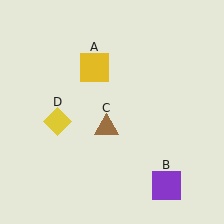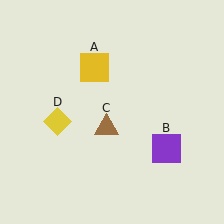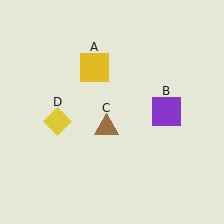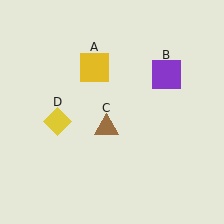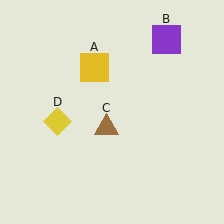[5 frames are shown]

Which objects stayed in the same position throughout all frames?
Yellow square (object A) and brown triangle (object C) and yellow diamond (object D) remained stationary.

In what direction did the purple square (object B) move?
The purple square (object B) moved up.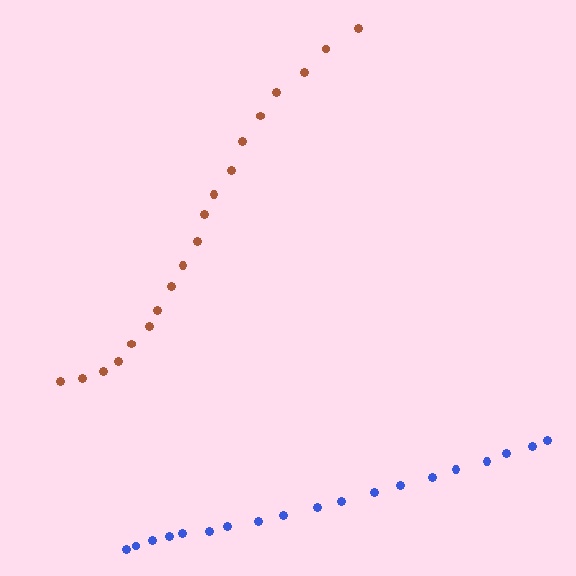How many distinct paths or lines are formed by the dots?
There are 2 distinct paths.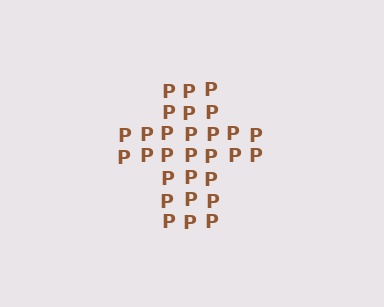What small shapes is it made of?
It is made of small letter P's.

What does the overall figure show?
The overall figure shows a cross.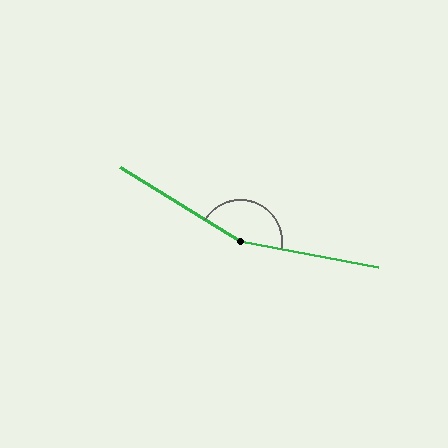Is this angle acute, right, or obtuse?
It is obtuse.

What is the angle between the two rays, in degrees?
Approximately 159 degrees.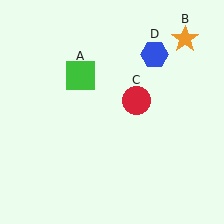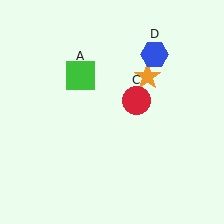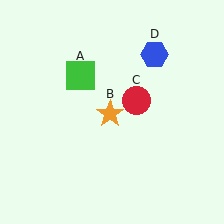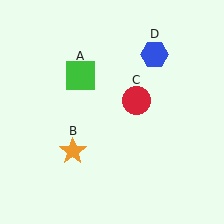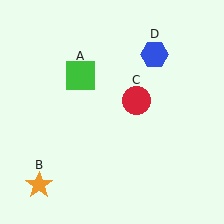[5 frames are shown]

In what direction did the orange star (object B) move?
The orange star (object B) moved down and to the left.